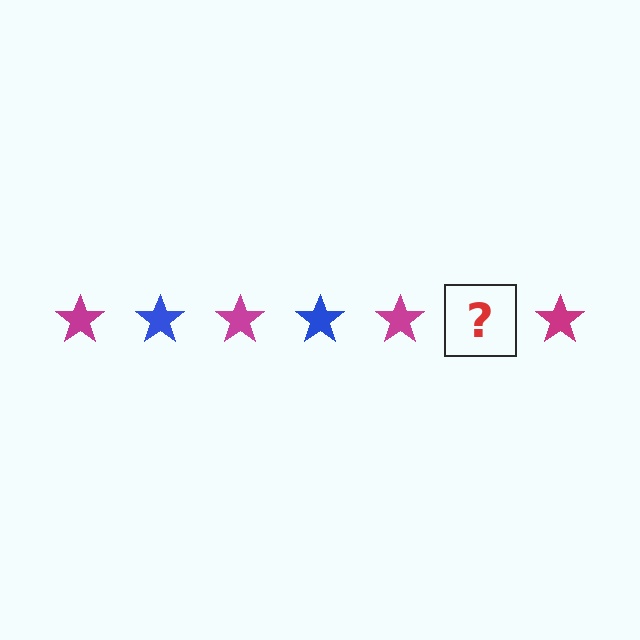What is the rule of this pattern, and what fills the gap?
The rule is that the pattern cycles through magenta, blue stars. The gap should be filled with a blue star.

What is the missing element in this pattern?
The missing element is a blue star.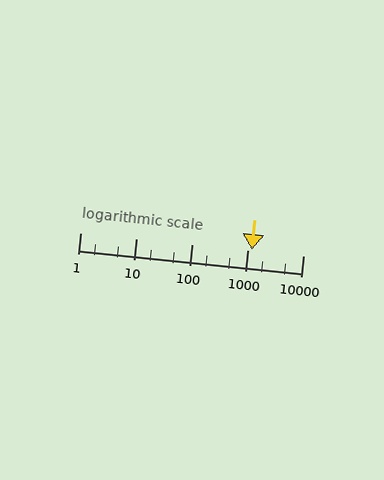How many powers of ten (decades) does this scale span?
The scale spans 4 decades, from 1 to 10000.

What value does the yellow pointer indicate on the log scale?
The pointer indicates approximately 1200.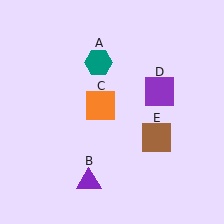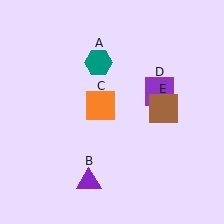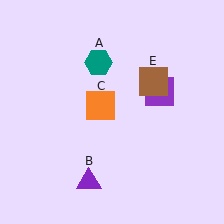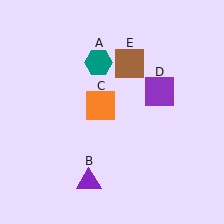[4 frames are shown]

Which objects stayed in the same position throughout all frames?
Teal hexagon (object A) and purple triangle (object B) and orange square (object C) and purple square (object D) remained stationary.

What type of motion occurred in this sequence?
The brown square (object E) rotated counterclockwise around the center of the scene.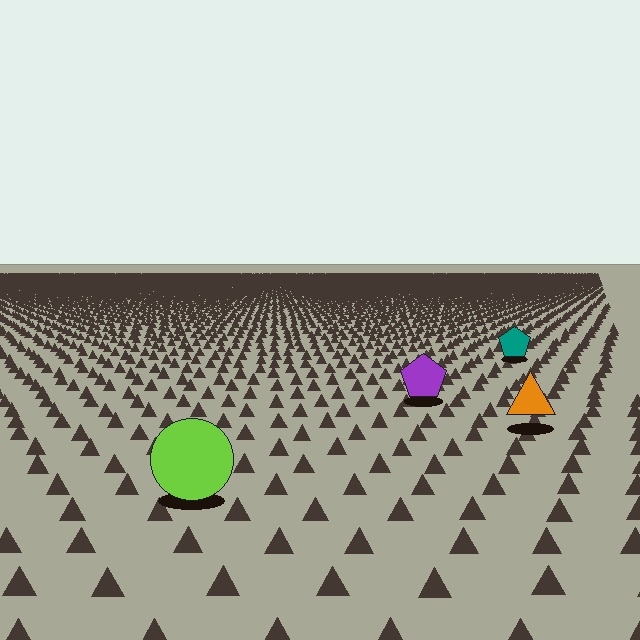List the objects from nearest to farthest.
From nearest to farthest: the lime circle, the orange triangle, the purple pentagon, the teal pentagon.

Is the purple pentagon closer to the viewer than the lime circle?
No. The lime circle is closer — you can tell from the texture gradient: the ground texture is coarser near it.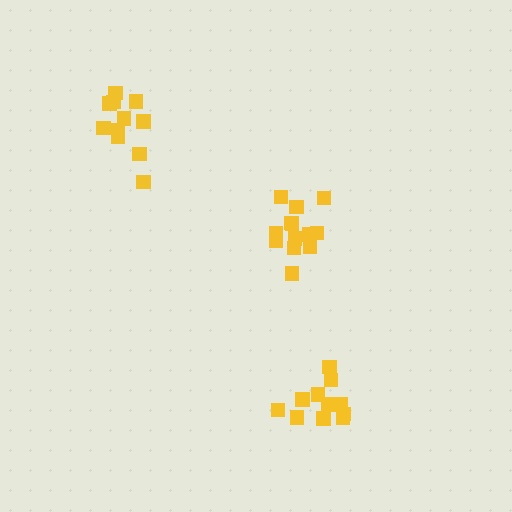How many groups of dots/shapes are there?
There are 3 groups.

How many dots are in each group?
Group 1: 11 dots, Group 2: 11 dots, Group 3: 13 dots (35 total).